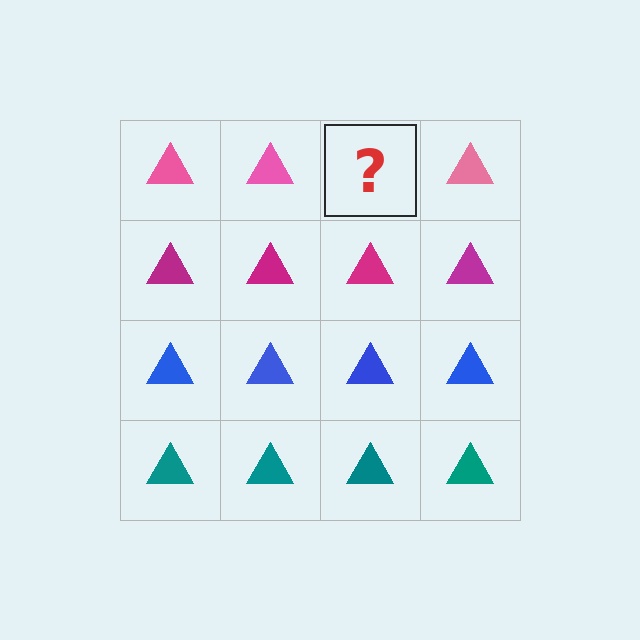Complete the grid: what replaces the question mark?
The question mark should be replaced with a pink triangle.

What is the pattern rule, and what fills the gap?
The rule is that each row has a consistent color. The gap should be filled with a pink triangle.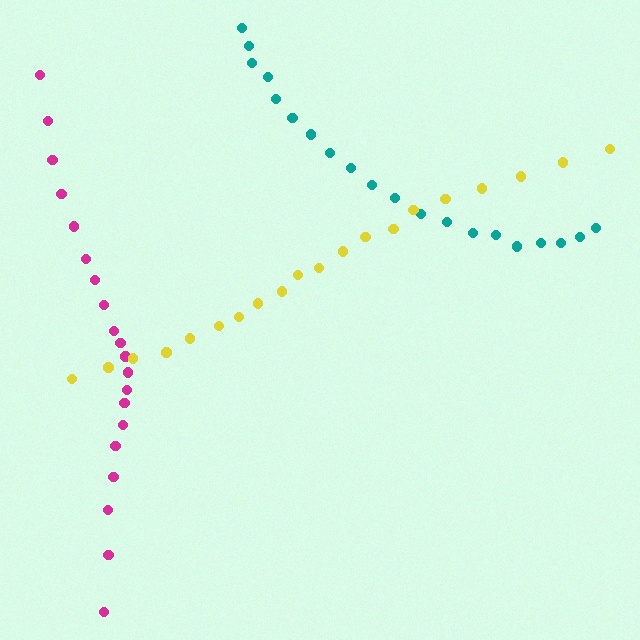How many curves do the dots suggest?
There are 3 distinct paths.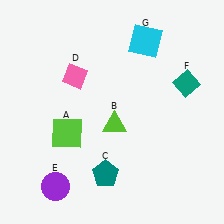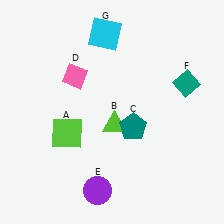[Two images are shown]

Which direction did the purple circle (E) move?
The purple circle (E) moved right.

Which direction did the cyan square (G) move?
The cyan square (G) moved left.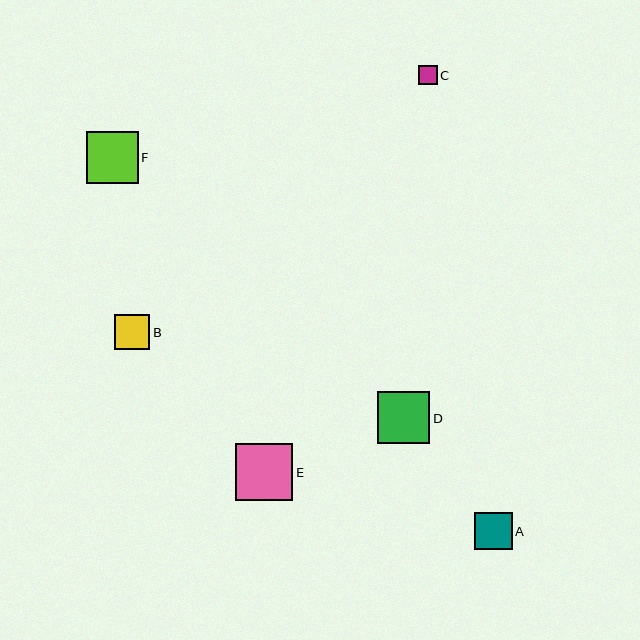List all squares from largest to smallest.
From largest to smallest: E, D, F, A, B, C.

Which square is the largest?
Square E is the largest with a size of approximately 57 pixels.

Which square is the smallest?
Square C is the smallest with a size of approximately 19 pixels.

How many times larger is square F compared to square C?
Square F is approximately 2.7 times the size of square C.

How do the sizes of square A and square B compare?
Square A and square B are approximately the same size.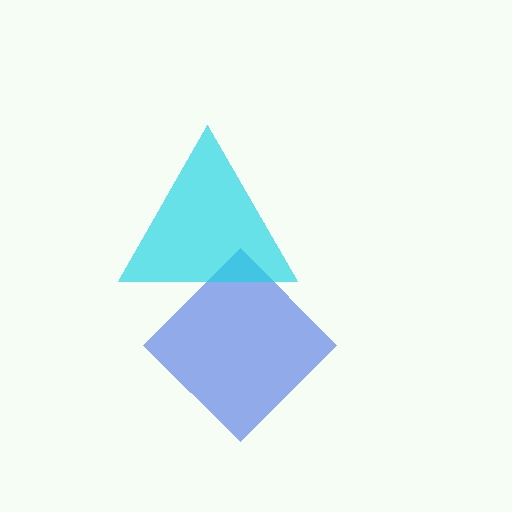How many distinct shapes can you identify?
There are 2 distinct shapes: a blue diamond, a cyan triangle.